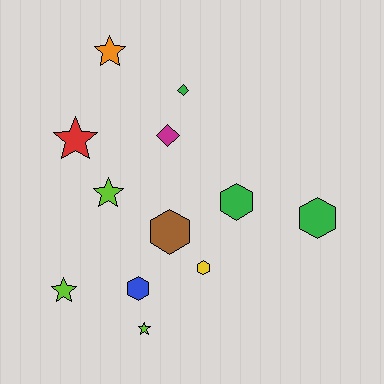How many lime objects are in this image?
There are 3 lime objects.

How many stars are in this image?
There are 5 stars.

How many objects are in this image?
There are 12 objects.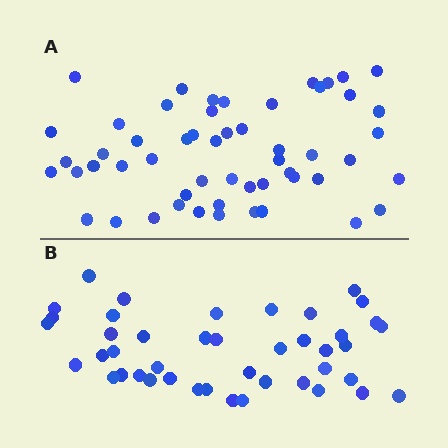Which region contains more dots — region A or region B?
Region A (the top region) has more dots.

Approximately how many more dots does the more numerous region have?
Region A has roughly 12 or so more dots than region B.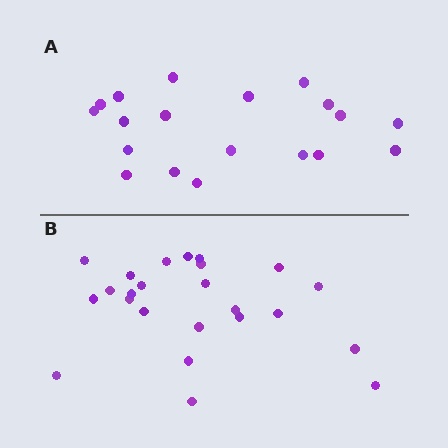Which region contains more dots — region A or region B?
Region B (the bottom region) has more dots.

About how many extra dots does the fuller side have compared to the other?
Region B has about 5 more dots than region A.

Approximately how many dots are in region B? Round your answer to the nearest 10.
About 20 dots. (The exact count is 24, which rounds to 20.)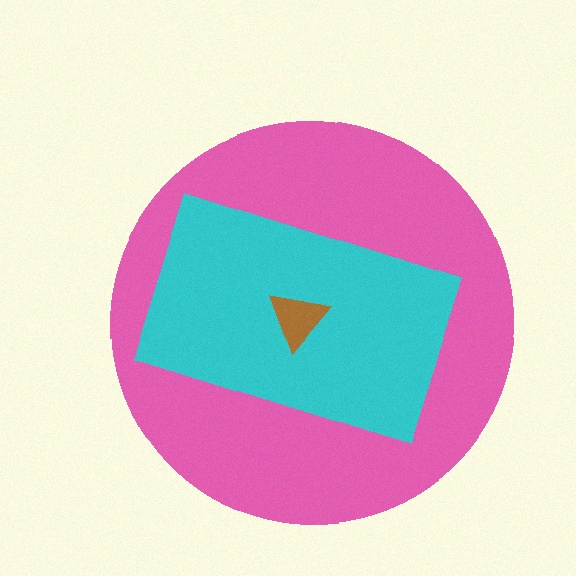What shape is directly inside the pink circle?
The cyan rectangle.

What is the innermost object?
The brown triangle.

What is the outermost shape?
The pink circle.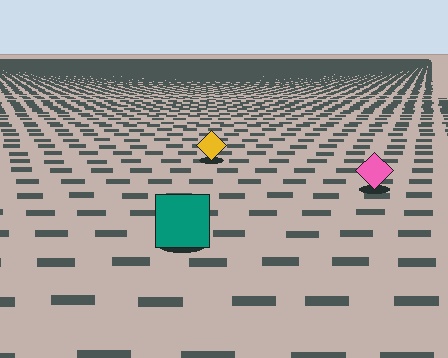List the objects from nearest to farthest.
From nearest to farthest: the teal square, the pink diamond, the yellow diamond.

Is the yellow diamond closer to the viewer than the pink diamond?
No. The pink diamond is closer — you can tell from the texture gradient: the ground texture is coarser near it.